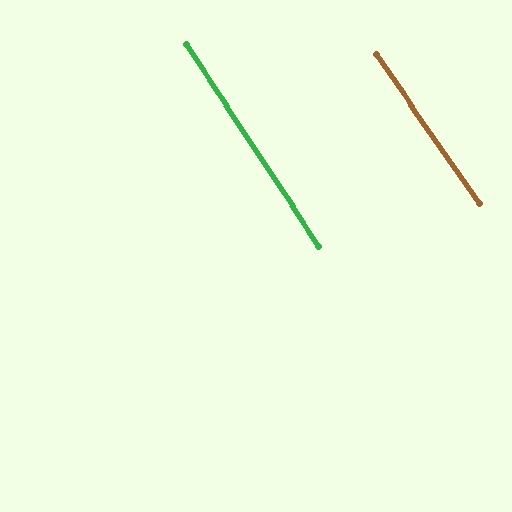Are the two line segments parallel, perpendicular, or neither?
Parallel — their directions differ by only 1.5°.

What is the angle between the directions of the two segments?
Approximately 2 degrees.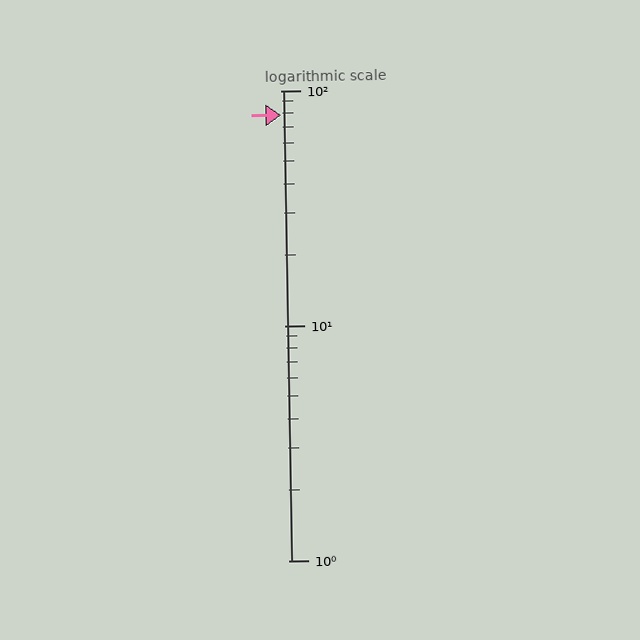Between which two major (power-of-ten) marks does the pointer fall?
The pointer is between 10 and 100.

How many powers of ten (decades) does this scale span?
The scale spans 2 decades, from 1 to 100.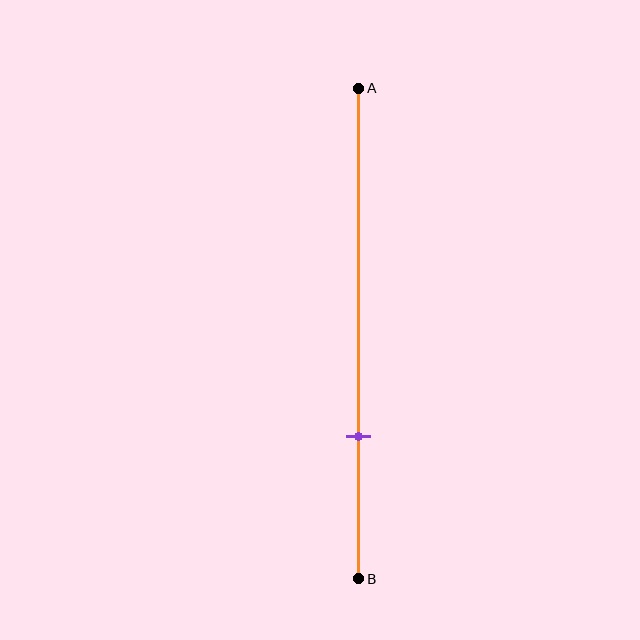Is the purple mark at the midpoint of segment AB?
No, the mark is at about 70% from A, not at the 50% midpoint.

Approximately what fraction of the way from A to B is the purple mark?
The purple mark is approximately 70% of the way from A to B.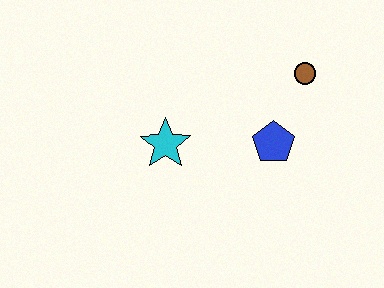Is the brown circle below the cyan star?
No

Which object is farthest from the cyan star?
The brown circle is farthest from the cyan star.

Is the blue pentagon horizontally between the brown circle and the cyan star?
Yes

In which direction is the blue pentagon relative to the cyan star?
The blue pentagon is to the right of the cyan star.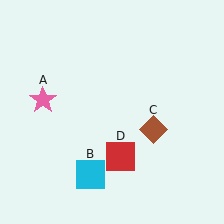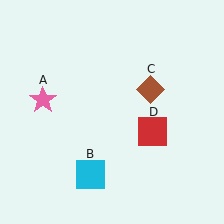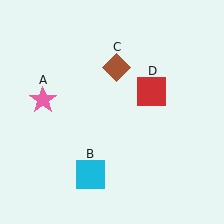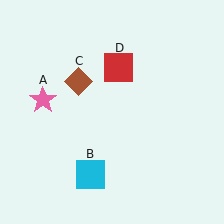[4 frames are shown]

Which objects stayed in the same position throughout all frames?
Pink star (object A) and cyan square (object B) remained stationary.